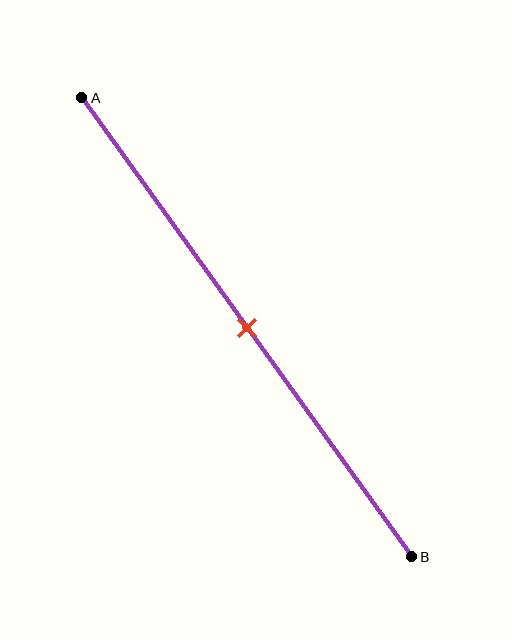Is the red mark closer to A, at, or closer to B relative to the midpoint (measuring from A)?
The red mark is approximately at the midpoint of segment AB.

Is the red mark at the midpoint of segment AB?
Yes, the mark is approximately at the midpoint.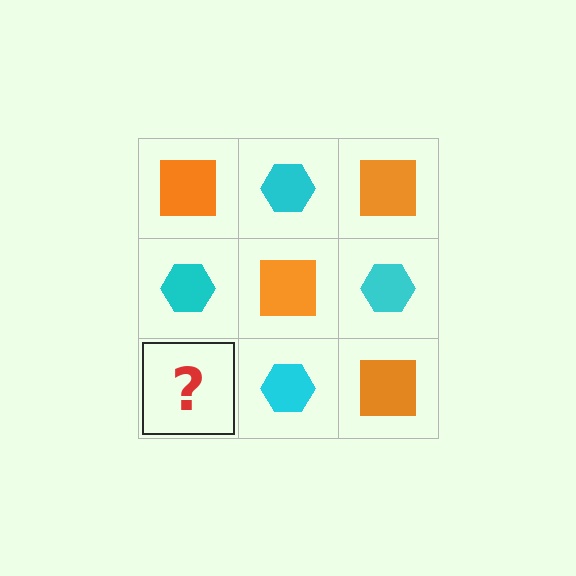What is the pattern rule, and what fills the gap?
The rule is that it alternates orange square and cyan hexagon in a checkerboard pattern. The gap should be filled with an orange square.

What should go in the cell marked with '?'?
The missing cell should contain an orange square.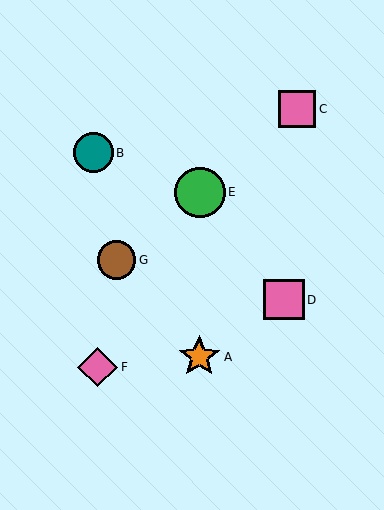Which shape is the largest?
The green circle (labeled E) is the largest.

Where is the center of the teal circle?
The center of the teal circle is at (93, 153).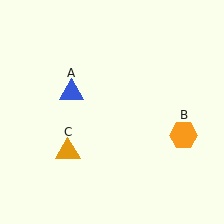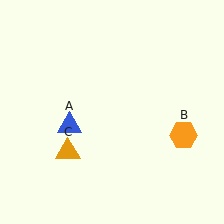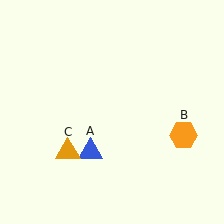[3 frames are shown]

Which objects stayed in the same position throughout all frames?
Orange hexagon (object B) and orange triangle (object C) remained stationary.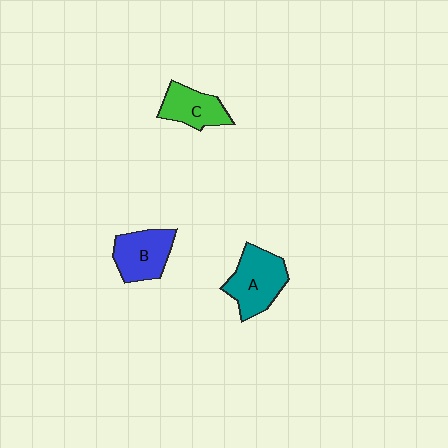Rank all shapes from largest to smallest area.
From largest to smallest: A (teal), B (blue), C (green).